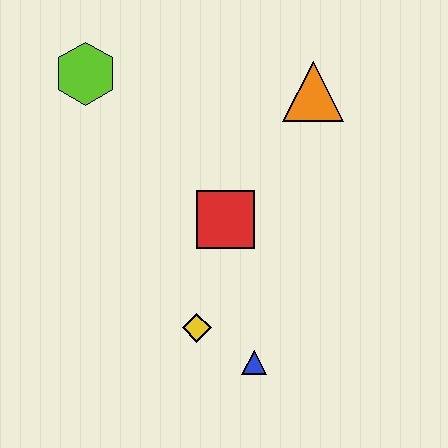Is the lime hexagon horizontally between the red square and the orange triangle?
No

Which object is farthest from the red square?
The lime hexagon is farthest from the red square.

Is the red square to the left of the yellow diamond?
No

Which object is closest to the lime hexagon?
The red square is closest to the lime hexagon.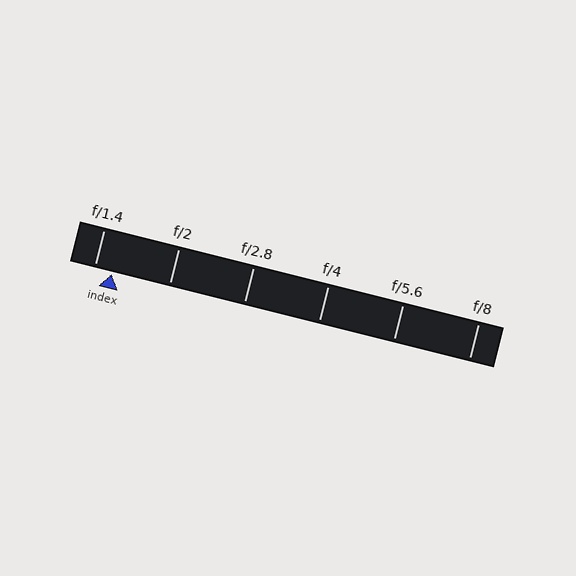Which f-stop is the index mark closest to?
The index mark is closest to f/1.4.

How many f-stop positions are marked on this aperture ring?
There are 6 f-stop positions marked.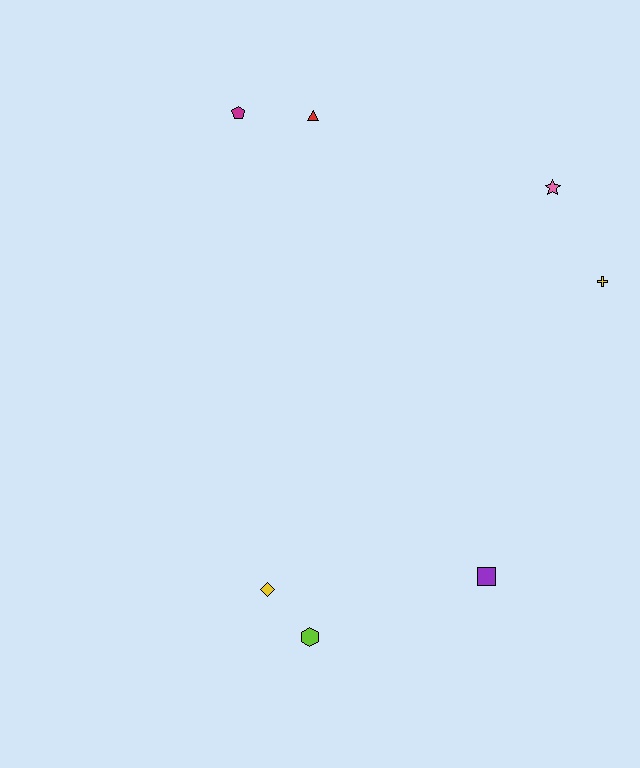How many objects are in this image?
There are 7 objects.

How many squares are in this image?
There is 1 square.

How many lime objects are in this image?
There is 1 lime object.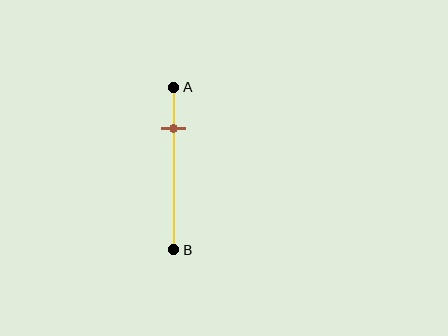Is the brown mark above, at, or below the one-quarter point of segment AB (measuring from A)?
The brown mark is approximately at the one-quarter point of segment AB.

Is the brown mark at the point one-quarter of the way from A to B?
Yes, the mark is approximately at the one-quarter point.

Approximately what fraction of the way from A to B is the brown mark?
The brown mark is approximately 25% of the way from A to B.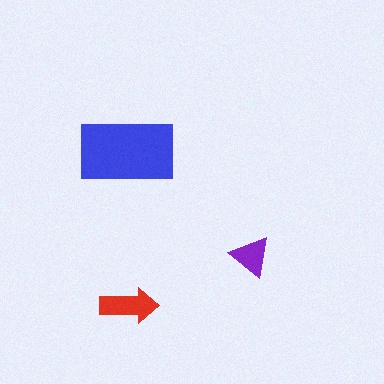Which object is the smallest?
The purple triangle.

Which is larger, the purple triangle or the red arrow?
The red arrow.